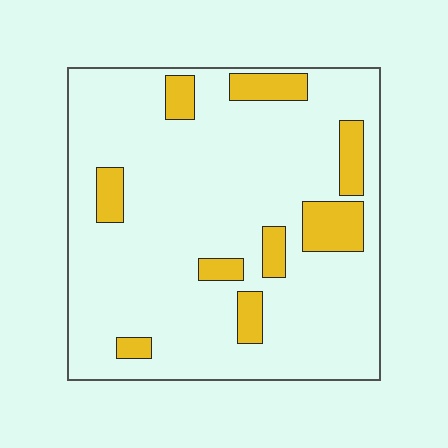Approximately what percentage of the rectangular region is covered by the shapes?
Approximately 15%.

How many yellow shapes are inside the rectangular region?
9.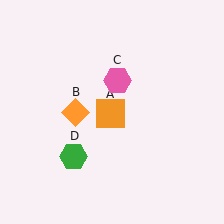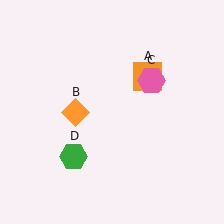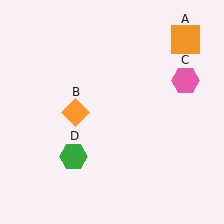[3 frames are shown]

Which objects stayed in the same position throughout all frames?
Orange diamond (object B) and green hexagon (object D) remained stationary.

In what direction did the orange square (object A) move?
The orange square (object A) moved up and to the right.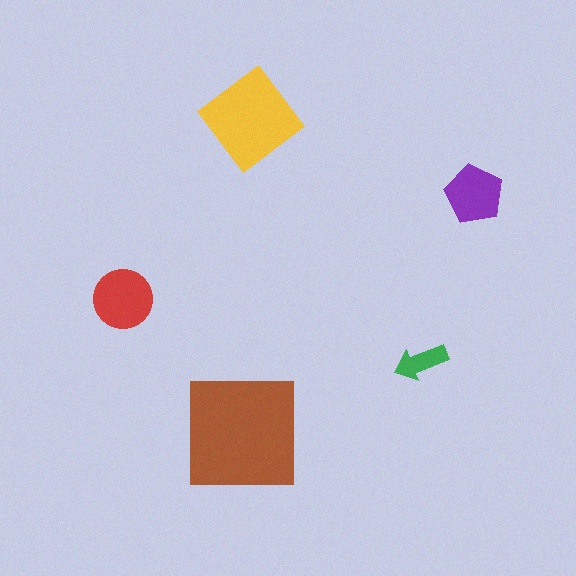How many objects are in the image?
There are 5 objects in the image.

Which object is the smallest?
The green arrow.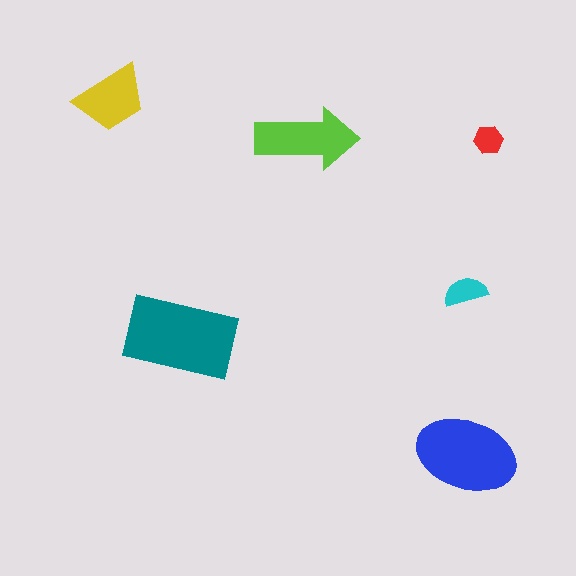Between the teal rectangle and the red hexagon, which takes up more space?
The teal rectangle.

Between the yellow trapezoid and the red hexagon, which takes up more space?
The yellow trapezoid.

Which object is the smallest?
The red hexagon.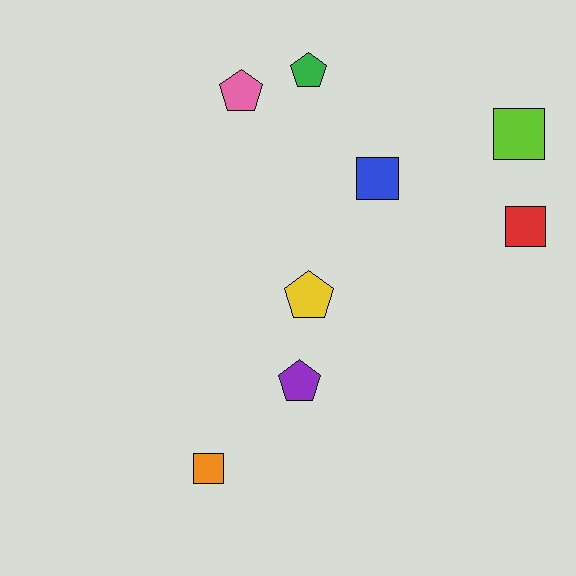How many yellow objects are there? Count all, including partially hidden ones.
There is 1 yellow object.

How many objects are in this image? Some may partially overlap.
There are 8 objects.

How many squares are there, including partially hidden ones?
There are 4 squares.